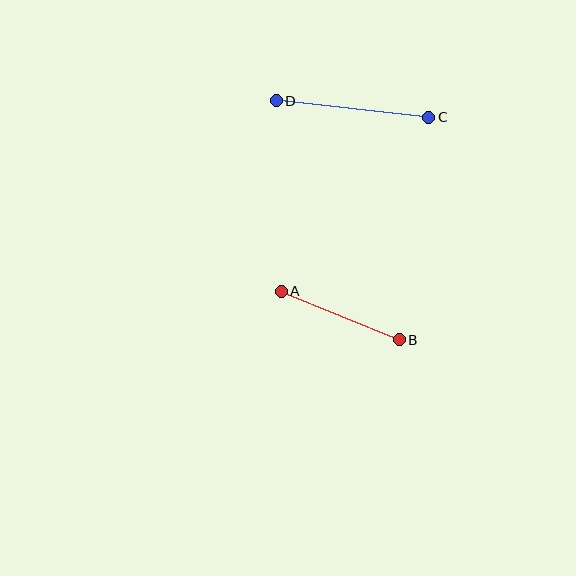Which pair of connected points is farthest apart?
Points C and D are farthest apart.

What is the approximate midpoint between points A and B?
The midpoint is at approximately (340, 315) pixels.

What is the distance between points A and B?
The distance is approximately 128 pixels.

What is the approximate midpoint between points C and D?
The midpoint is at approximately (352, 109) pixels.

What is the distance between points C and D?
The distance is approximately 154 pixels.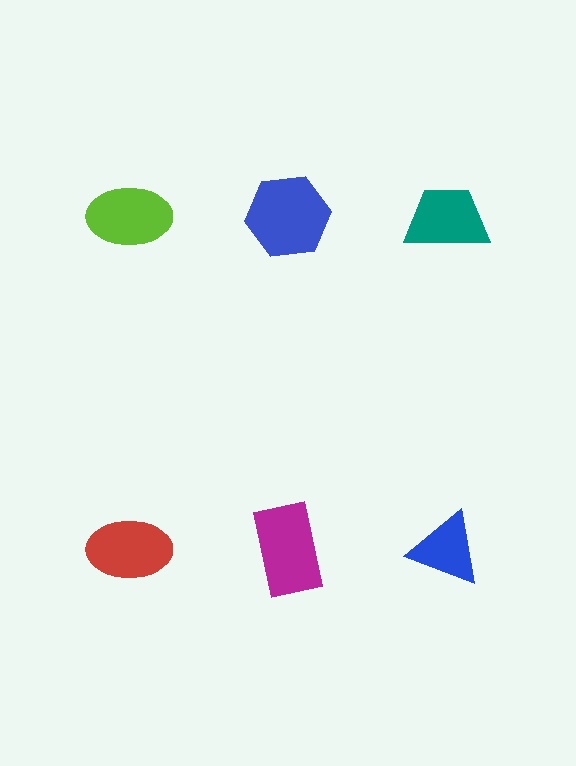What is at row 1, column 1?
A lime ellipse.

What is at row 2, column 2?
A magenta rectangle.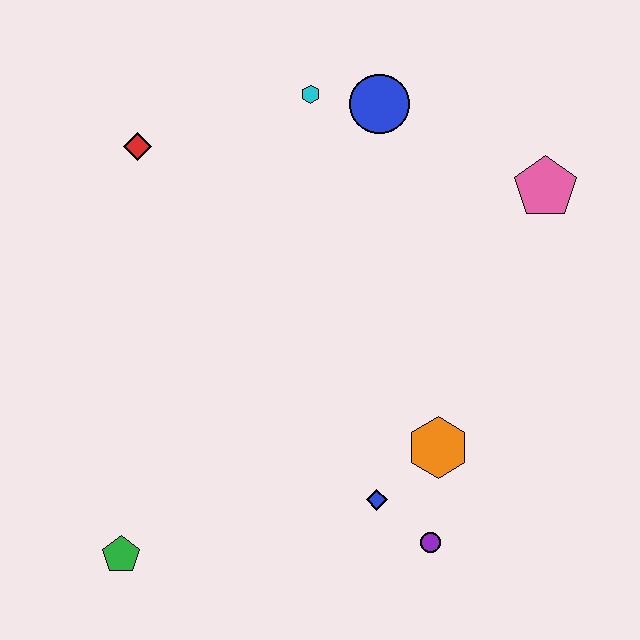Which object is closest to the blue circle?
The cyan hexagon is closest to the blue circle.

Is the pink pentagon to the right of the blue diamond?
Yes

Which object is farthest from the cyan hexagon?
The green pentagon is farthest from the cyan hexagon.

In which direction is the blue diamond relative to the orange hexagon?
The blue diamond is to the left of the orange hexagon.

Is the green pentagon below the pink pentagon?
Yes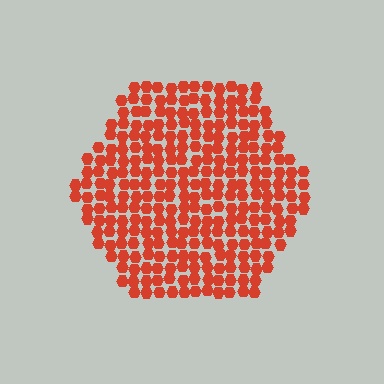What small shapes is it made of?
It is made of small hexagons.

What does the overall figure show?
The overall figure shows a hexagon.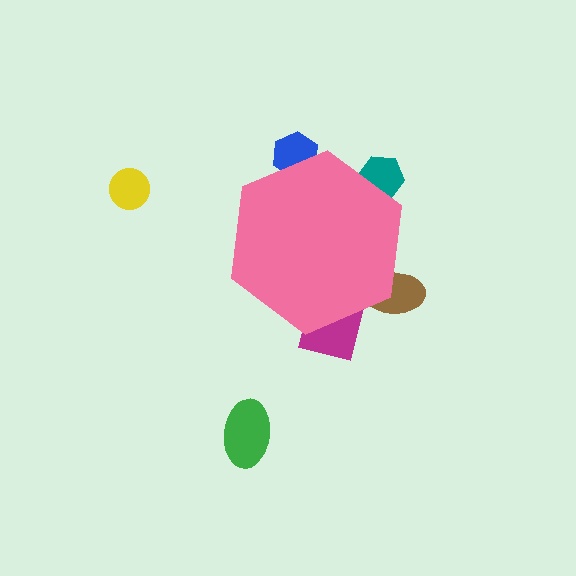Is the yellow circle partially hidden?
No, the yellow circle is fully visible.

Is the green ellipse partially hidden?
No, the green ellipse is fully visible.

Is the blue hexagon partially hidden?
Yes, the blue hexagon is partially hidden behind the pink hexagon.